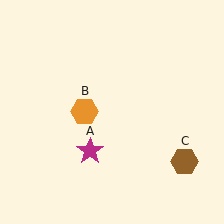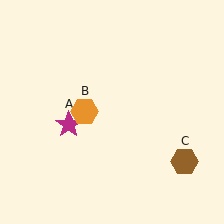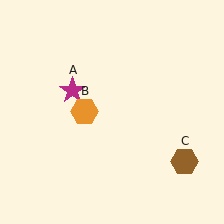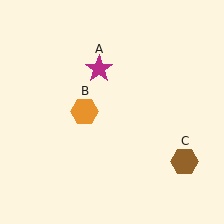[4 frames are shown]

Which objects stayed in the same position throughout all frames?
Orange hexagon (object B) and brown hexagon (object C) remained stationary.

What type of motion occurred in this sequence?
The magenta star (object A) rotated clockwise around the center of the scene.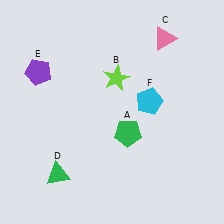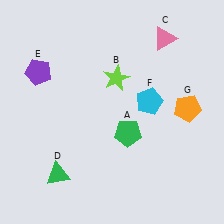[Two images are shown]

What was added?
An orange pentagon (G) was added in Image 2.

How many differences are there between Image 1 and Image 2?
There is 1 difference between the two images.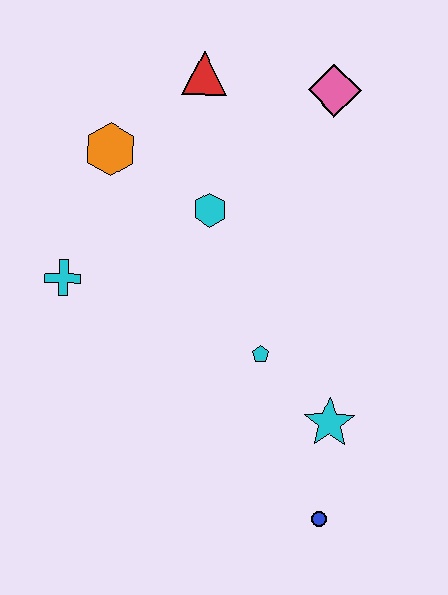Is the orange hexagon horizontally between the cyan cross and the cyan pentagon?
Yes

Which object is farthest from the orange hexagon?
The blue circle is farthest from the orange hexagon.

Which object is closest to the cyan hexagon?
The orange hexagon is closest to the cyan hexagon.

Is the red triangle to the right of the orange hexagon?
Yes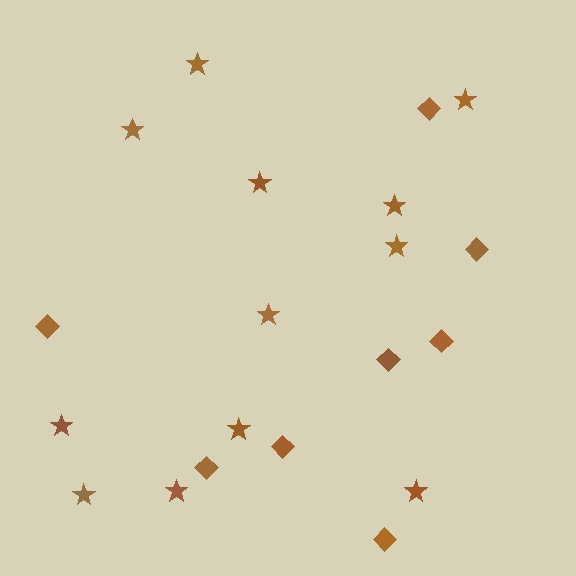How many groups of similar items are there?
There are 2 groups: one group of stars (12) and one group of diamonds (8).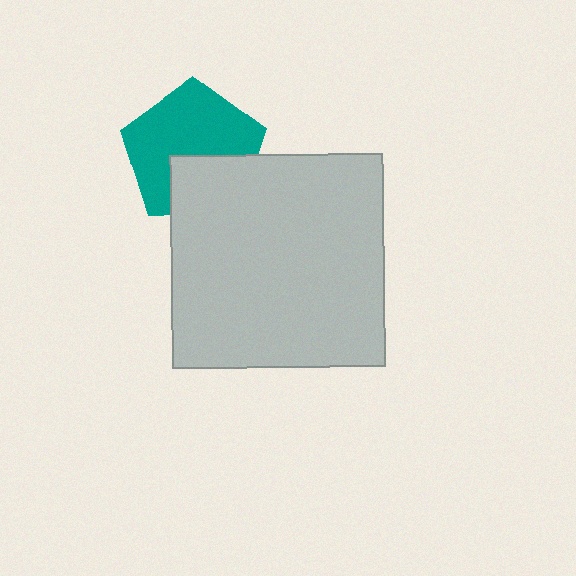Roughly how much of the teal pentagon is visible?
Most of it is visible (roughly 66%).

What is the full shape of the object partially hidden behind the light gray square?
The partially hidden object is a teal pentagon.